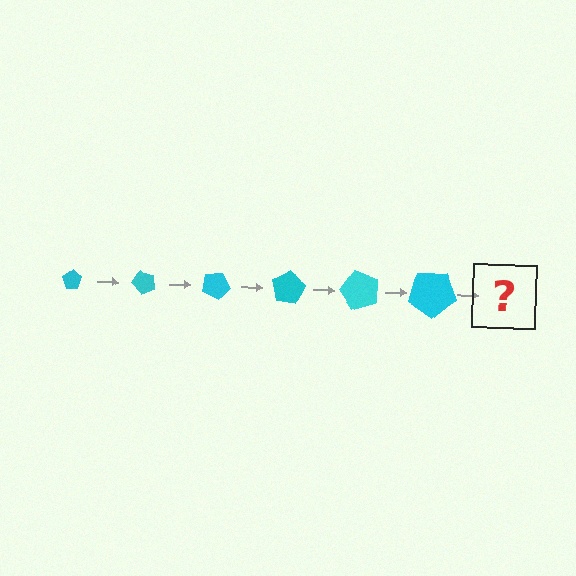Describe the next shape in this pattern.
It should be a pentagon, larger than the previous one and rotated 300 degrees from the start.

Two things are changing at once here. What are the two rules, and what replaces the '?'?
The two rules are that the pentagon grows larger each step and it rotates 50 degrees each step. The '?' should be a pentagon, larger than the previous one and rotated 300 degrees from the start.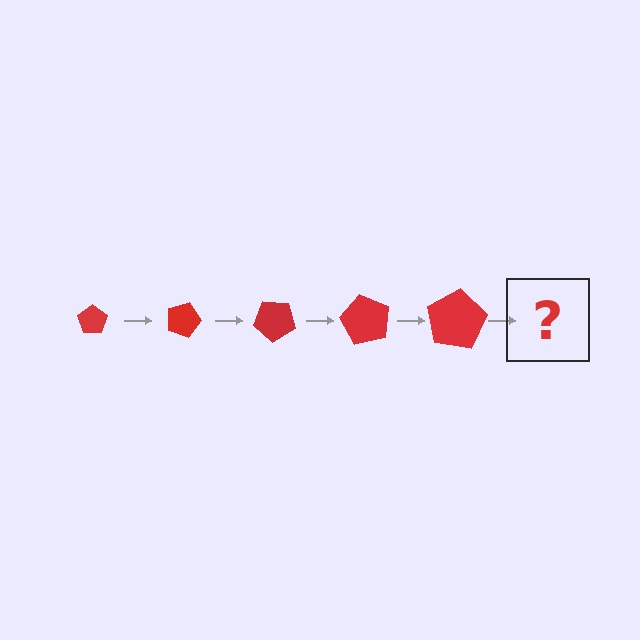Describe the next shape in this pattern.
It should be a pentagon, larger than the previous one and rotated 100 degrees from the start.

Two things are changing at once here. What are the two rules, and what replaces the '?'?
The two rules are that the pentagon grows larger each step and it rotates 20 degrees each step. The '?' should be a pentagon, larger than the previous one and rotated 100 degrees from the start.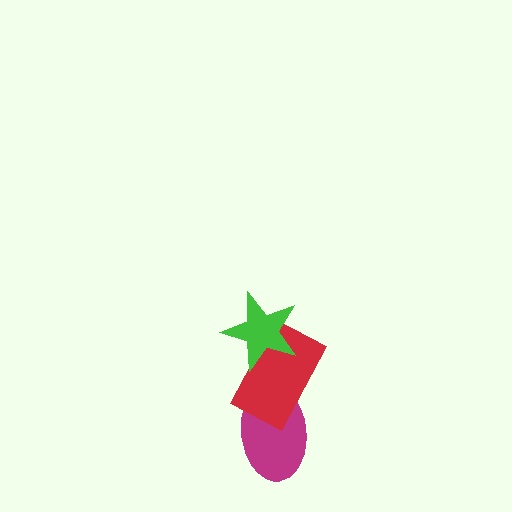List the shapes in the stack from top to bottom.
From top to bottom: the green star, the red rectangle, the magenta ellipse.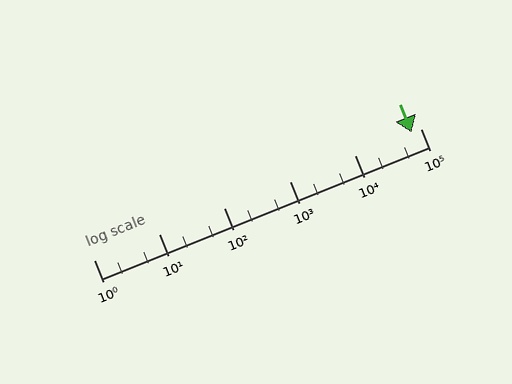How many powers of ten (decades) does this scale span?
The scale spans 5 decades, from 1 to 100000.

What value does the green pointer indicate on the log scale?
The pointer indicates approximately 73000.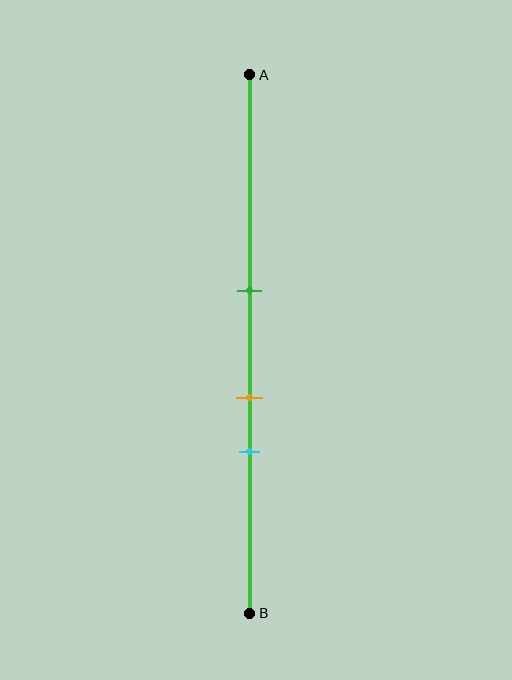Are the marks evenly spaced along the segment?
Yes, the marks are approximately evenly spaced.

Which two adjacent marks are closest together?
The orange and cyan marks are the closest adjacent pair.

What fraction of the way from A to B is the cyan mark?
The cyan mark is approximately 70% (0.7) of the way from A to B.